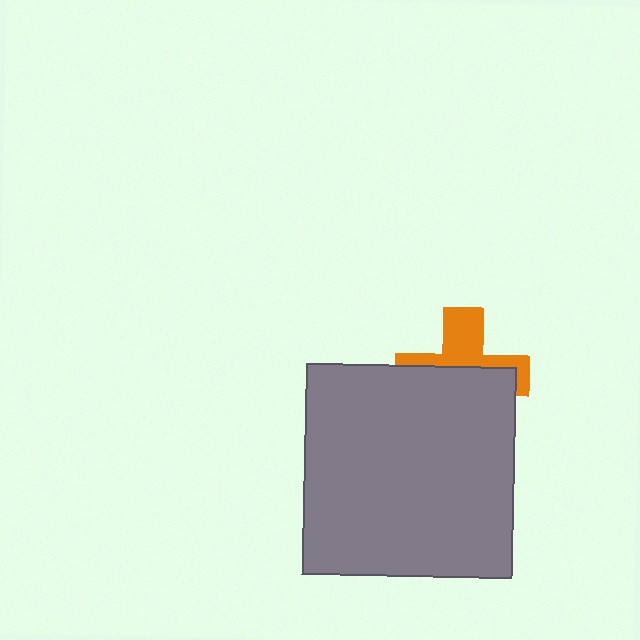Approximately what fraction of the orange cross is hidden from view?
Roughly 57% of the orange cross is hidden behind the gray square.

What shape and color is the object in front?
The object in front is a gray square.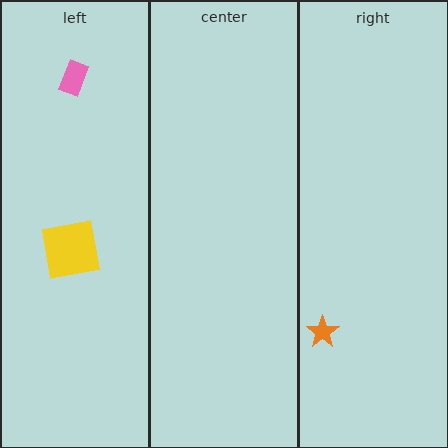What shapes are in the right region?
The orange star.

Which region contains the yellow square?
The left region.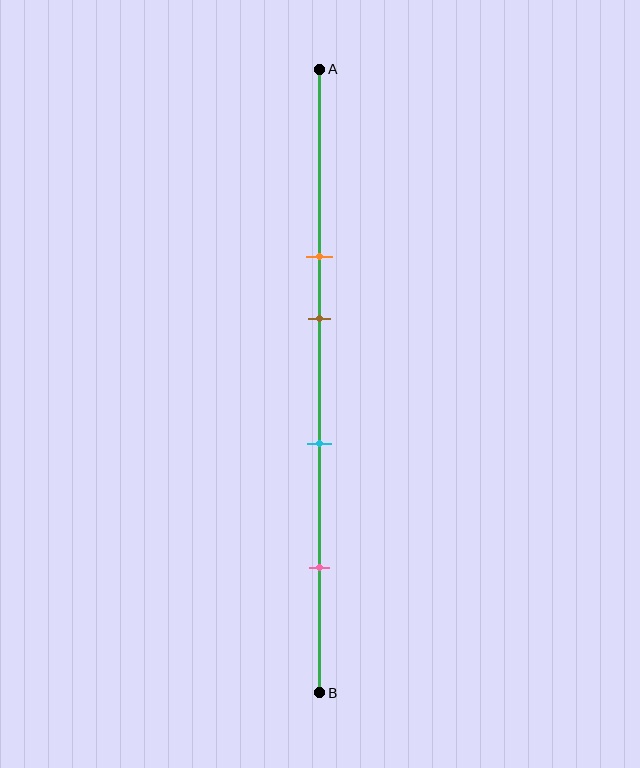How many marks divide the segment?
There are 4 marks dividing the segment.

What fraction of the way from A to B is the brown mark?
The brown mark is approximately 40% (0.4) of the way from A to B.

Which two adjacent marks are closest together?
The orange and brown marks are the closest adjacent pair.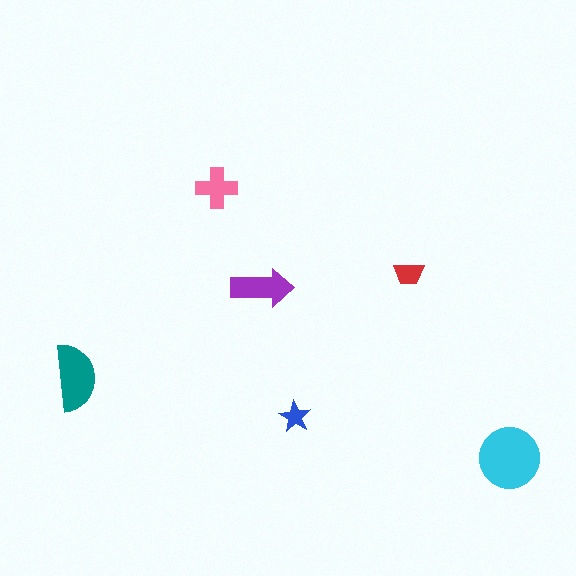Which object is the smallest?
The blue star.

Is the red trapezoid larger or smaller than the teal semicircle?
Smaller.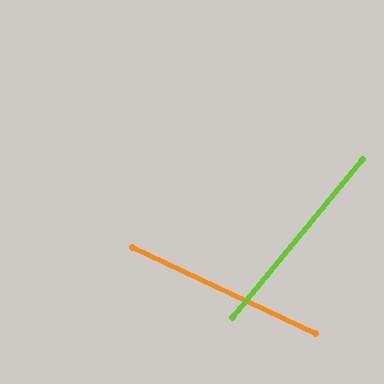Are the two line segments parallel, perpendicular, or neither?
Neither parallel nor perpendicular — they differ by about 76°.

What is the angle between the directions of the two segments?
Approximately 76 degrees.